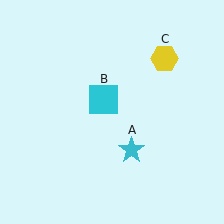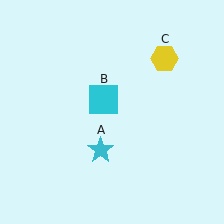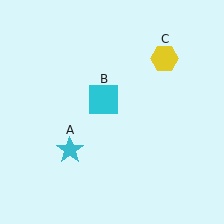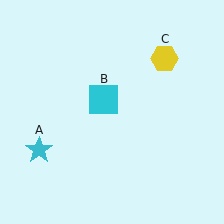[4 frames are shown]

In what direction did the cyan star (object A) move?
The cyan star (object A) moved left.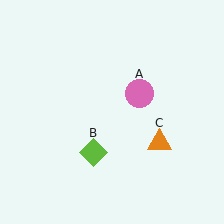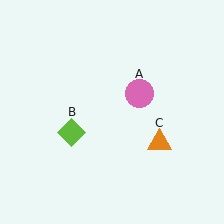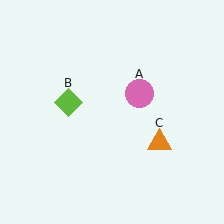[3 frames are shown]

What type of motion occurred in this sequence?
The lime diamond (object B) rotated clockwise around the center of the scene.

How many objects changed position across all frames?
1 object changed position: lime diamond (object B).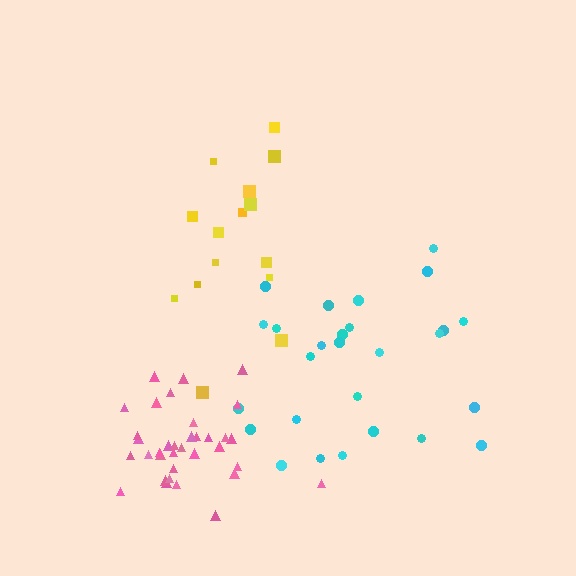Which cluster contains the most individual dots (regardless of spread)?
Pink (35).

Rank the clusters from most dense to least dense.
pink, cyan, yellow.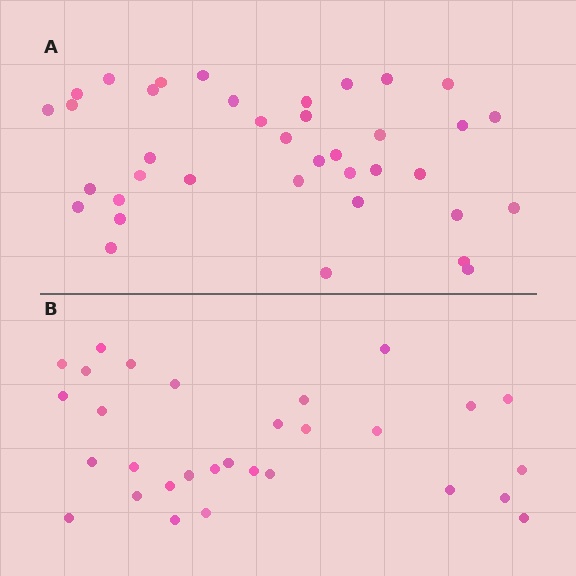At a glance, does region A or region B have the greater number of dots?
Region A (the top region) has more dots.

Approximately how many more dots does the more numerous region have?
Region A has roughly 8 or so more dots than region B.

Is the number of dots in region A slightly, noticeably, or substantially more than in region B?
Region A has noticeably more, but not dramatically so. The ratio is roughly 1.3 to 1.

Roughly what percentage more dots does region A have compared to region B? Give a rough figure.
About 25% more.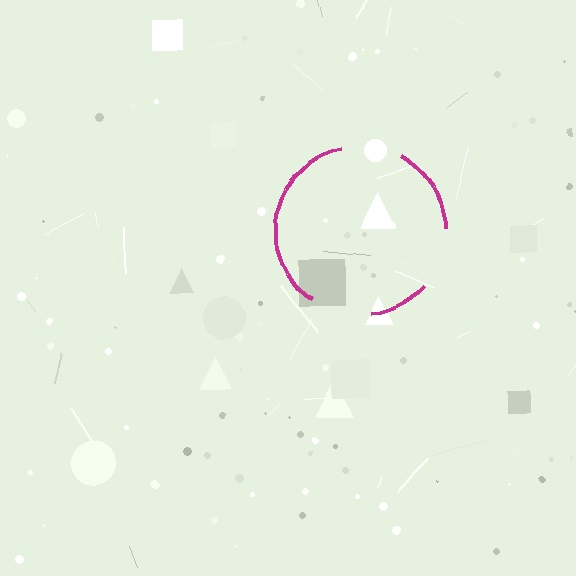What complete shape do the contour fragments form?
The contour fragments form a circle.